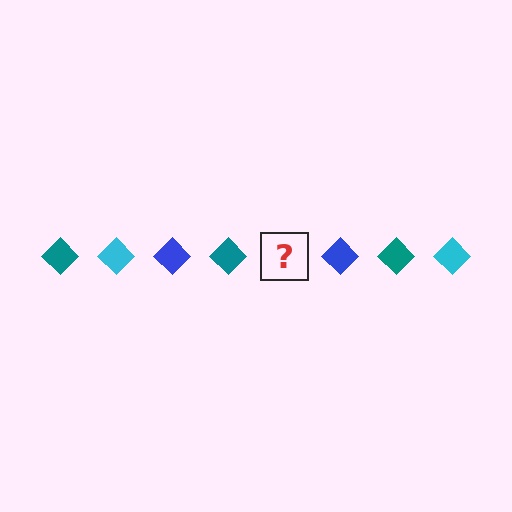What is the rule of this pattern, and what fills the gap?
The rule is that the pattern cycles through teal, cyan, blue diamonds. The gap should be filled with a cyan diamond.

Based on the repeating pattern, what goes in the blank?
The blank should be a cyan diamond.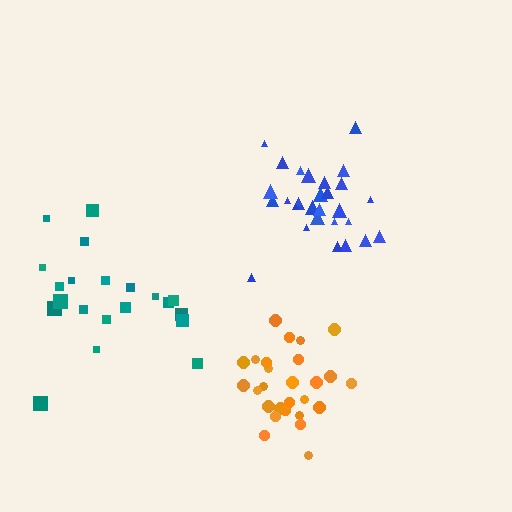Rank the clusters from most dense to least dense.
orange, blue, teal.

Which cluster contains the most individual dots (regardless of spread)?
Blue (29).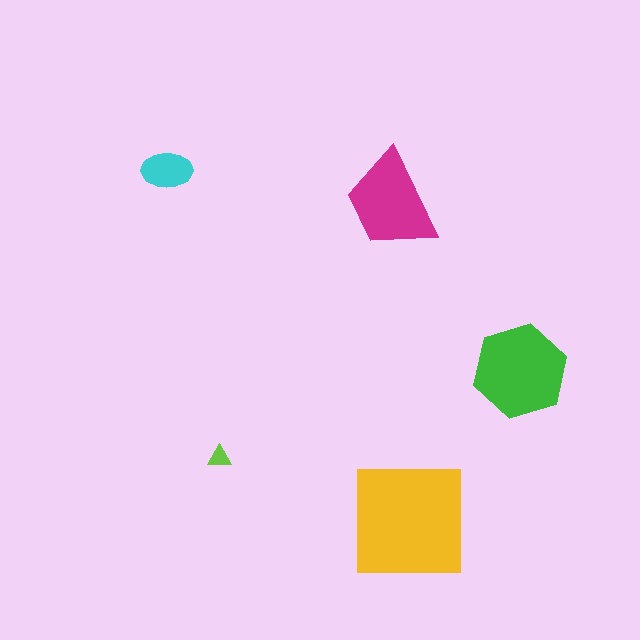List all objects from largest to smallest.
The yellow square, the green hexagon, the magenta trapezoid, the cyan ellipse, the lime triangle.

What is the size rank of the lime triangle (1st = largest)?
5th.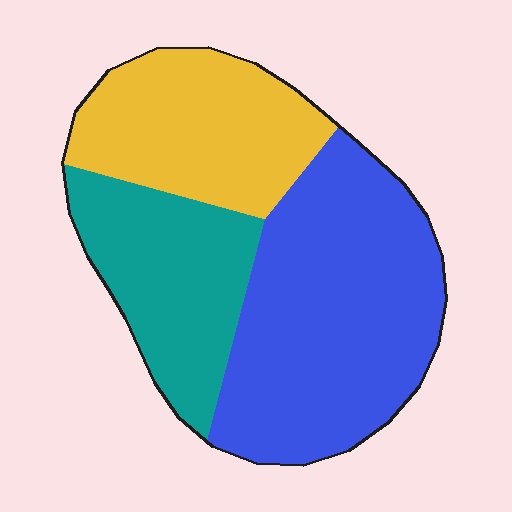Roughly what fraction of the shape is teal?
Teal takes up between a quarter and a half of the shape.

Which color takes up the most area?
Blue, at roughly 45%.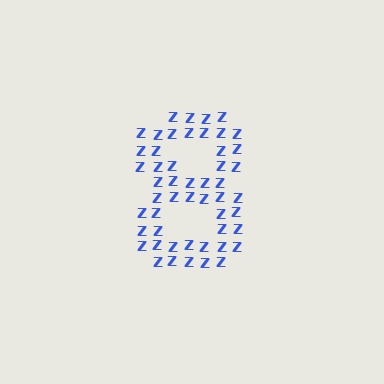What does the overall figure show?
The overall figure shows the digit 8.